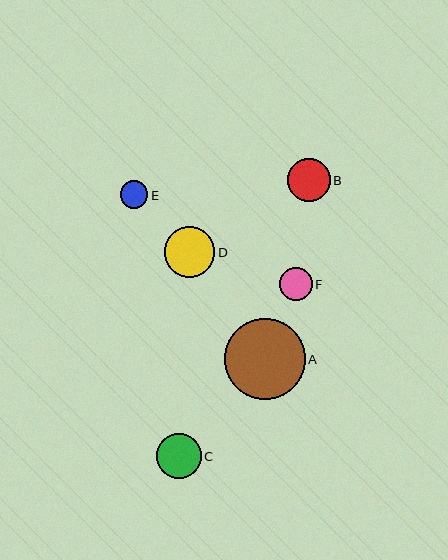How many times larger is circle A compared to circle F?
Circle A is approximately 2.4 times the size of circle F.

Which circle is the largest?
Circle A is the largest with a size of approximately 81 pixels.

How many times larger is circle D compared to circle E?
Circle D is approximately 1.8 times the size of circle E.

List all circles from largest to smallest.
From largest to smallest: A, D, C, B, F, E.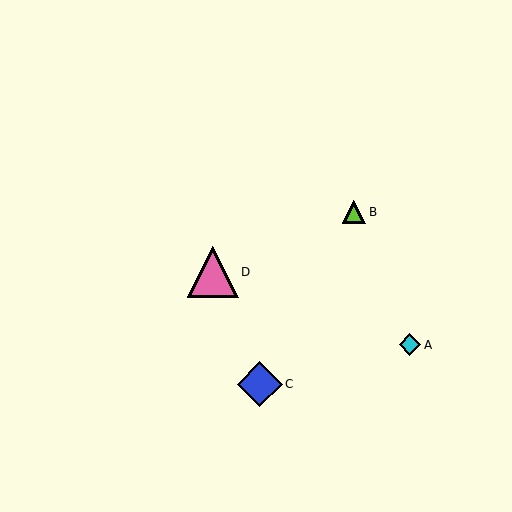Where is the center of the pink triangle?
The center of the pink triangle is at (213, 272).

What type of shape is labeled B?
Shape B is a lime triangle.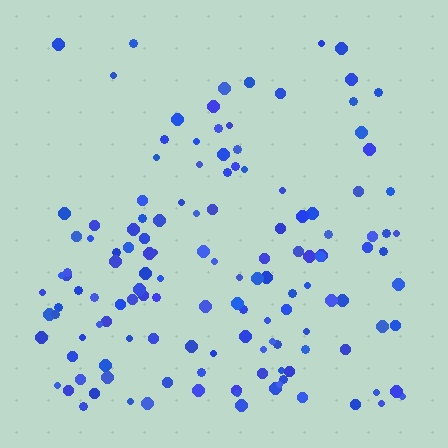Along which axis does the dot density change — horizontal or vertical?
Vertical.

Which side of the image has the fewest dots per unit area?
The top.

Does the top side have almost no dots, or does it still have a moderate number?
Still a moderate number, just noticeably fewer than the bottom.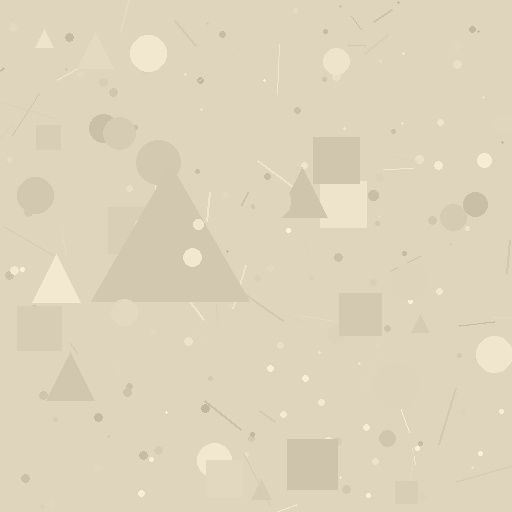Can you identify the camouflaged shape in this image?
The camouflaged shape is a triangle.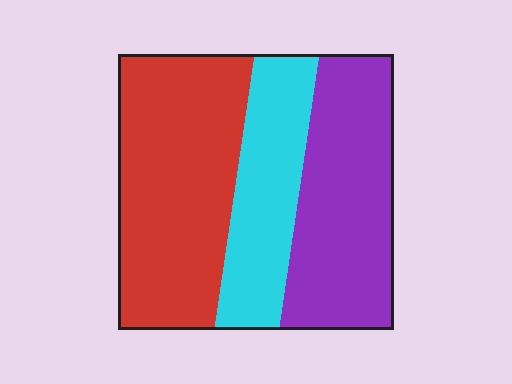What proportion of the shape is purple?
Purple takes up between a third and a half of the shape.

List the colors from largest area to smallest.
From largest to smallest: red, purple, cyan.